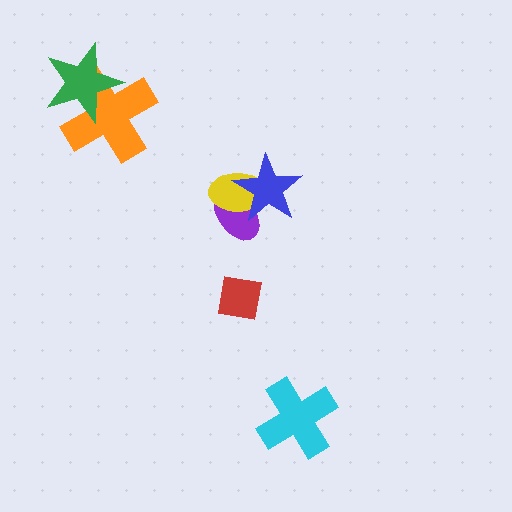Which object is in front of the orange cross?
The green star is in front of the orange cross.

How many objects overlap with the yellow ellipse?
2 objects overlap with the yellow ellipse.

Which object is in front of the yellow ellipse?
The blue star is in front of the yellow ellipse.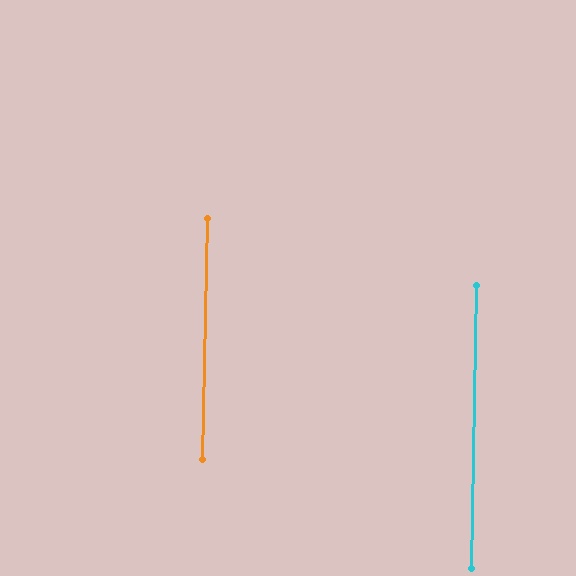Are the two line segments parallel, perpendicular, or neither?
Parallel — their directions differ by only 0.2°.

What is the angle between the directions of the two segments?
Approximately 0 degrees.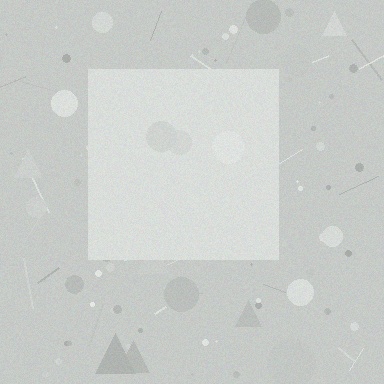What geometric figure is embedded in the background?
A square is embedded in the background.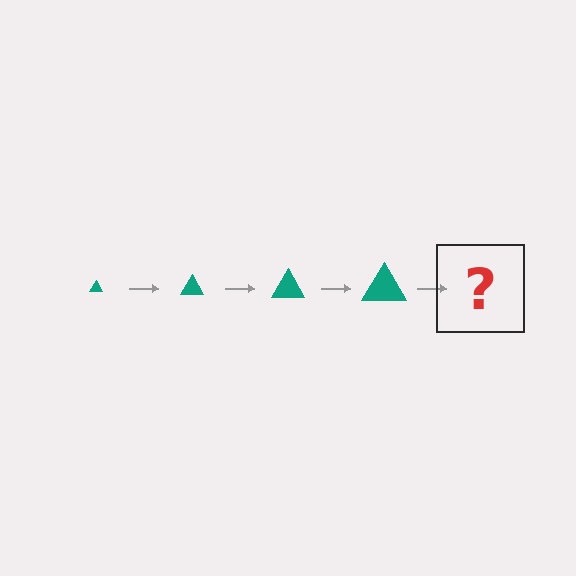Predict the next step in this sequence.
The next step is a teal triangle, larger than the previous one.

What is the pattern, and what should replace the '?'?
The pattern is that the triangle gets progressively larger each step. The '?' should be a teal triangle, larger than the previous one.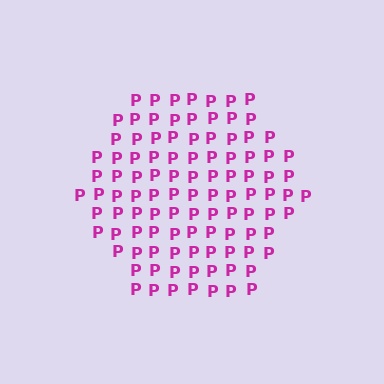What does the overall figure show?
The overall figure shows a hexagon.